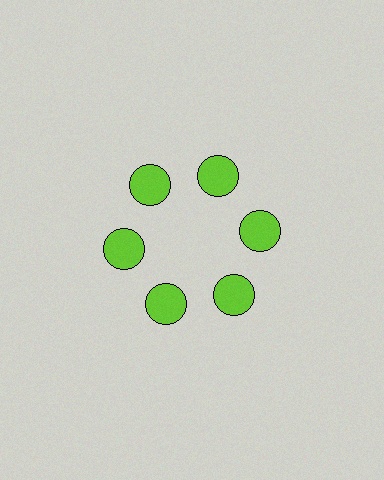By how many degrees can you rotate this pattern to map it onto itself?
The pattern maps onto itself every 60 degrees of rotation.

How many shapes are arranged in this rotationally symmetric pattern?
There are 6 shapes, arranged in 6 groups of 1.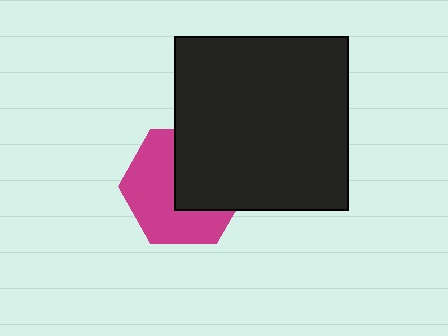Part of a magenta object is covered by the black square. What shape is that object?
It is a hexagon.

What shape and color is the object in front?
The object in front is a black square.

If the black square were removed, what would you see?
You would see the complete magenta hexagon.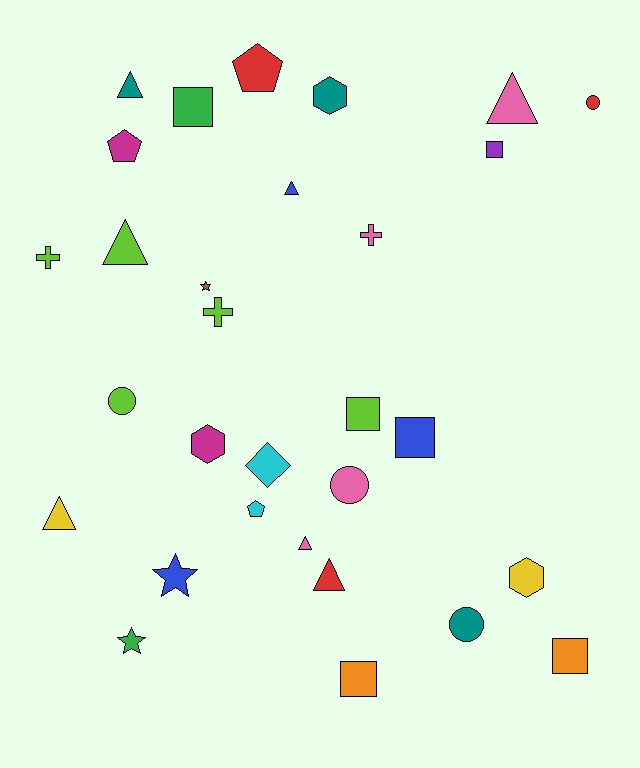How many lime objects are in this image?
There are 5 lime objects.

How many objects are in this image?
There are 30 objects.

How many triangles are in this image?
There are 7 triangles.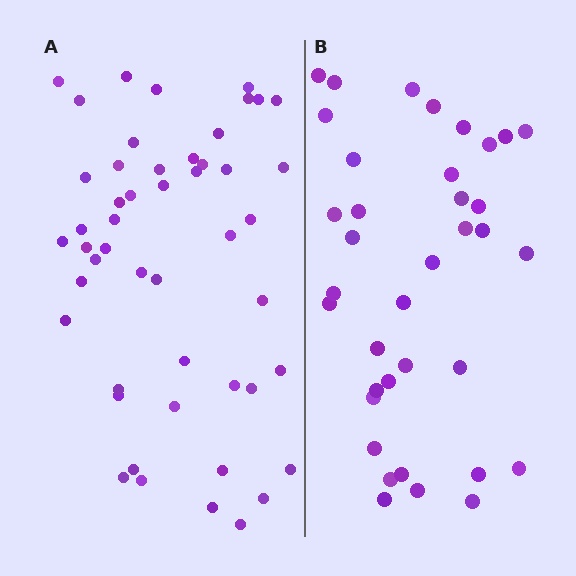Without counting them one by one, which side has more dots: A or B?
Region A (the left region) has more dots.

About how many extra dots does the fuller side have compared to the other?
Region A has roughly 12 or so more dots than region B.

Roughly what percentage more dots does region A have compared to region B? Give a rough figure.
About 30% more.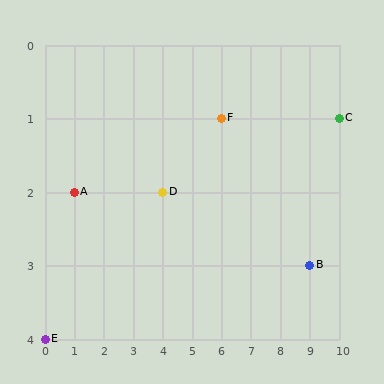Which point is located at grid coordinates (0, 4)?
Point E is at (0, 4).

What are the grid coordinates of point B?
Point B is at grid coordinates (9, 3).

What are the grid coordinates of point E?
Point E is at grid coordinates (0, 4).